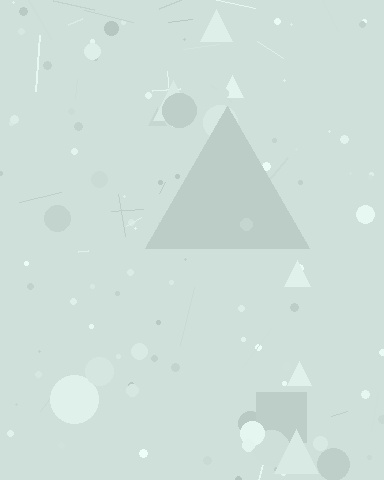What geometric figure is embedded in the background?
A triangle is embedded in the background.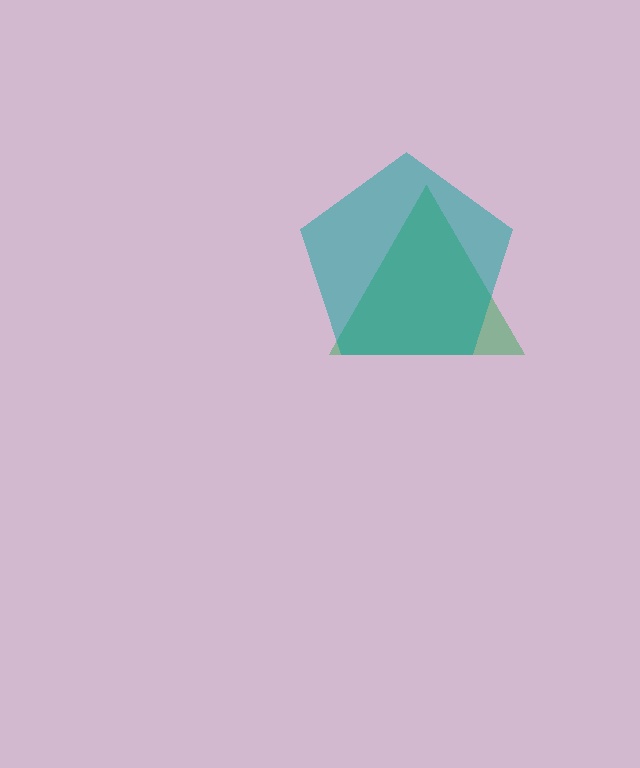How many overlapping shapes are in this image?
There are 2 overlapping shapes in the image.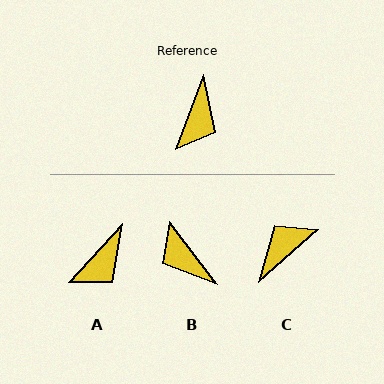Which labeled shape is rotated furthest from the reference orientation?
C, about 152 degrees away.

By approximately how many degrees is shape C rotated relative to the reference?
Approximately 152 degrees counter-clockwise.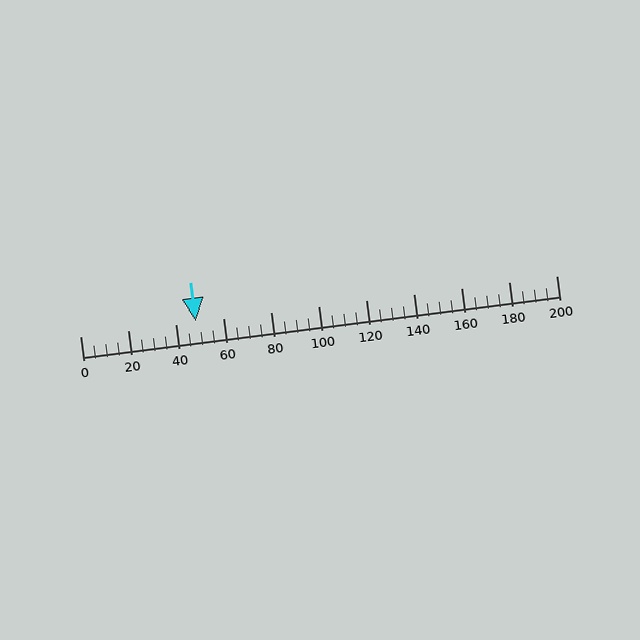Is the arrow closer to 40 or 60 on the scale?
The arrow is closer to 40.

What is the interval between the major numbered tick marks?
The major tick marks are spaced 20 units apart.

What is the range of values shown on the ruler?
The ruler shows values from 0 to 200.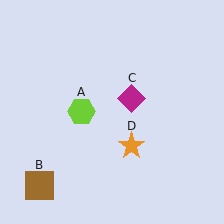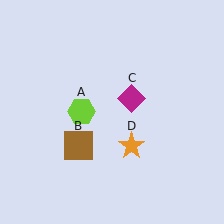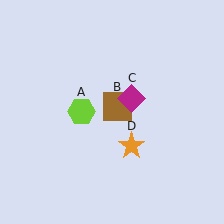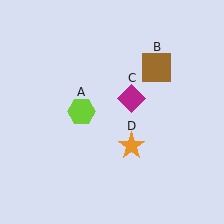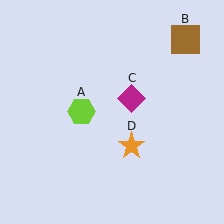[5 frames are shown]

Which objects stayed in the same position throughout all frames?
Lime hexagon (object A) and magenta diamond (object C) and orange star (object D) remained stationary.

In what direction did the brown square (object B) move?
The brown square (object B) moved up and to the right.